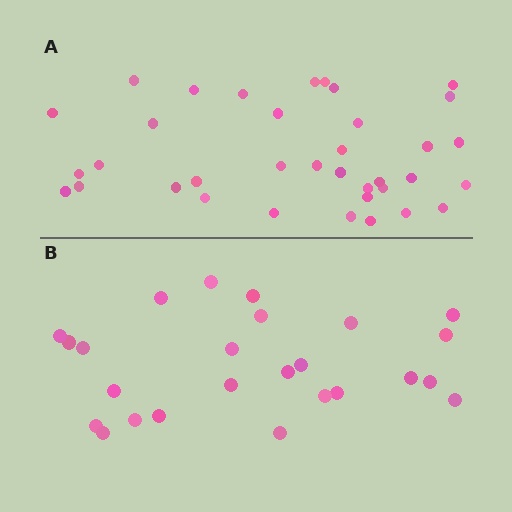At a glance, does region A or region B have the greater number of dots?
Region A (the top region) has more dots.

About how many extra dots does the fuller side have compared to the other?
Region A has roughly 12 or so more dots than region B.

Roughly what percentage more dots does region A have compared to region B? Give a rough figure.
About 45% more.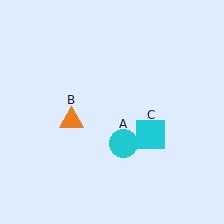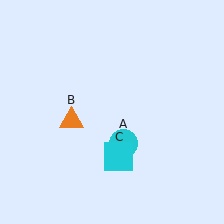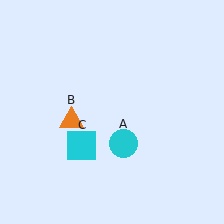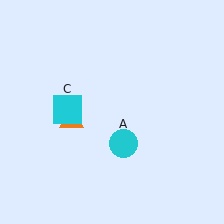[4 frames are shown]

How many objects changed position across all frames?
1 object changed position: cyan square (object C).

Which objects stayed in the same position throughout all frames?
Cyan circle (object A) and orange triangle (object B) remained stationary.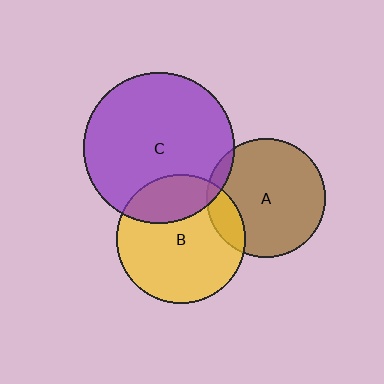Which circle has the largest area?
Circle C (purple).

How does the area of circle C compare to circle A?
Approximately 1.6 times.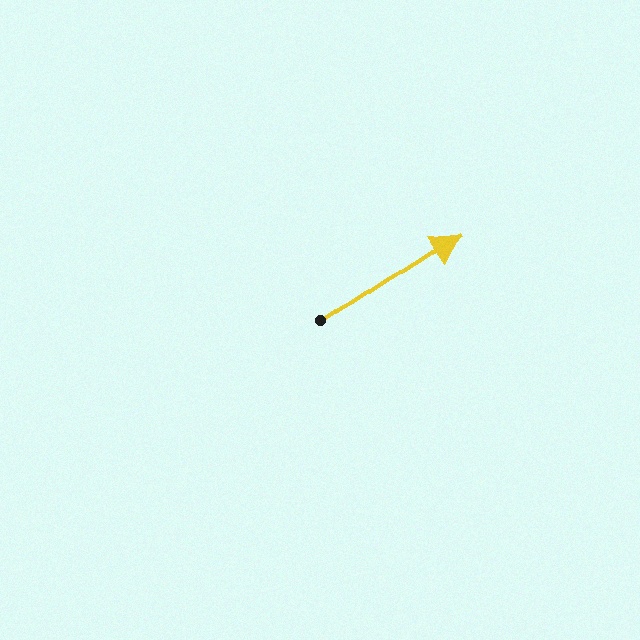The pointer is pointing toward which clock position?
Roughly 2 o'clock.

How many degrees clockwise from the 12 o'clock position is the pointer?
Approximately 57 degrees.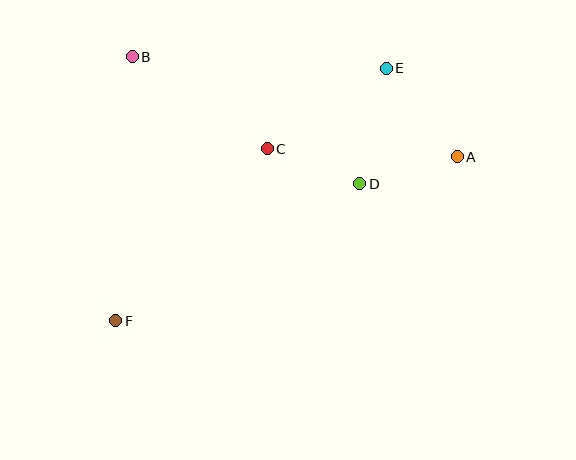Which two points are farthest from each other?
Points A and F are farthest from each other.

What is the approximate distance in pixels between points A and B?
The distance between A and B is approximately 340 pixels.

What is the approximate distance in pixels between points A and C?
The distance between A and C is approximately 191 pixels.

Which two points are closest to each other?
Points C and D are closest to each other.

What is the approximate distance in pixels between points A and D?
The distance between A and D is approximately 102 pixels.